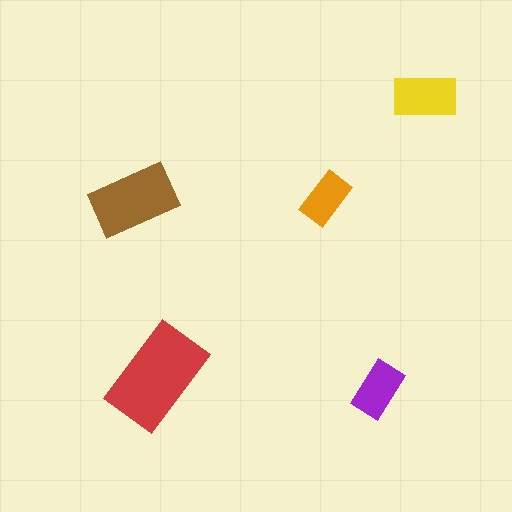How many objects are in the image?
There are 5 objects in the image.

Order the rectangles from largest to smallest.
the red one, the brown one, the yellow one, the purple one, the orange one.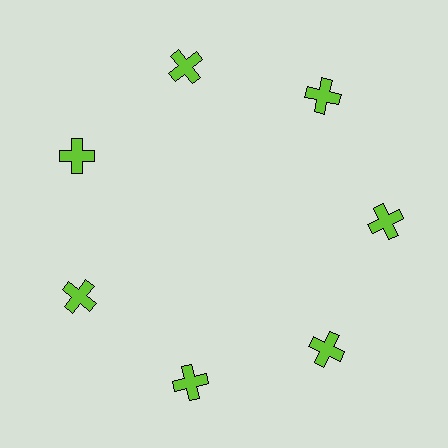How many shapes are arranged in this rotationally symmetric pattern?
There are 7 shapes, arranged in 7 groups of 1.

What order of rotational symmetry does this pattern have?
This pattern has 7-fold rotational symmetry.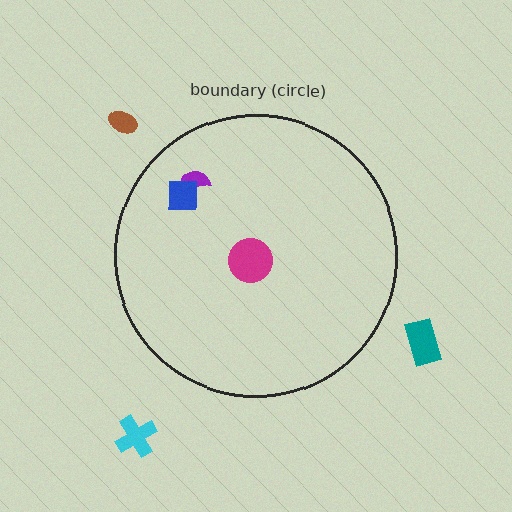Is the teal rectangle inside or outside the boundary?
Outside.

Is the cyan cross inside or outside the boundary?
Outside.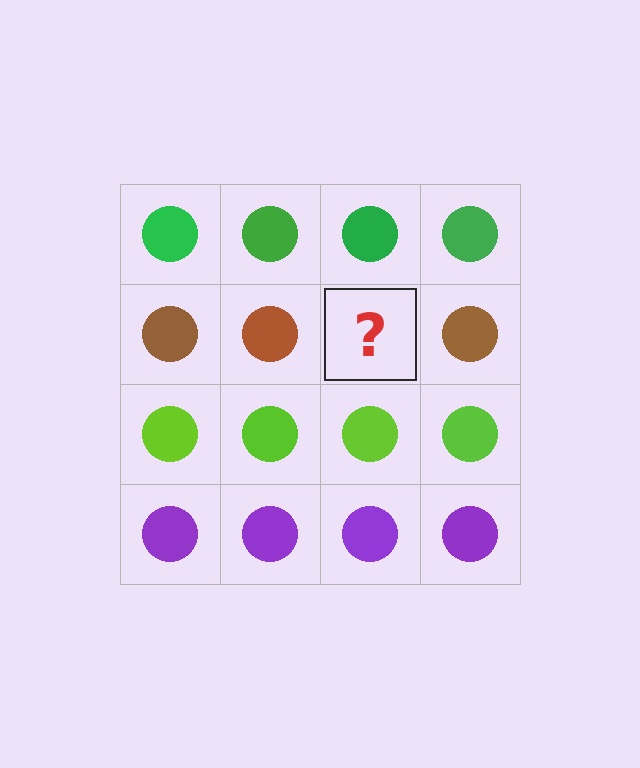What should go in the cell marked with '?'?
The missing cell should contain a brown circle.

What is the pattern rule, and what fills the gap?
The rule is that each row has a consistent color. The gap should be filled with a brown circle.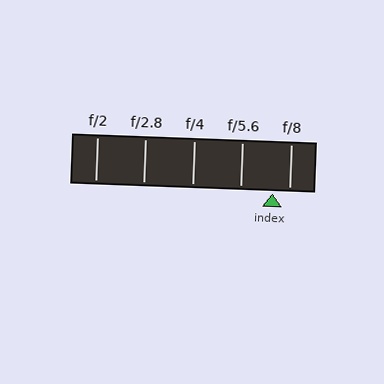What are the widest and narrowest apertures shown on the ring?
The widest aperture shown is f/2 and the narrowest is f/8.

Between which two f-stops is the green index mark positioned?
The index mark is between f/5.6 and f/8.